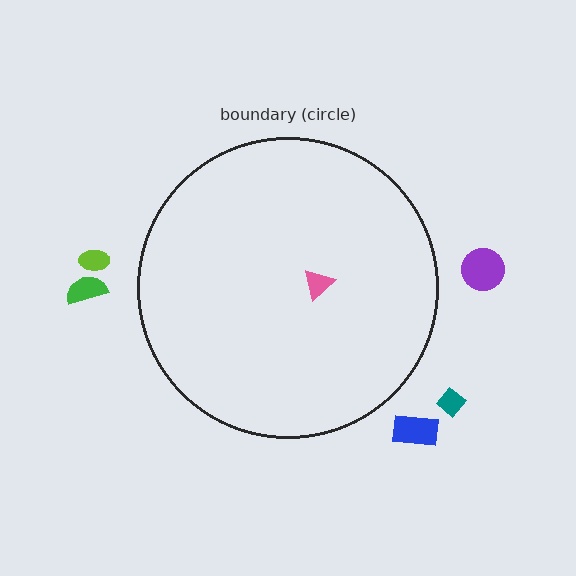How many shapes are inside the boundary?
1 inside, 5 outside.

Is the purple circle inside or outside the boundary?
Outside.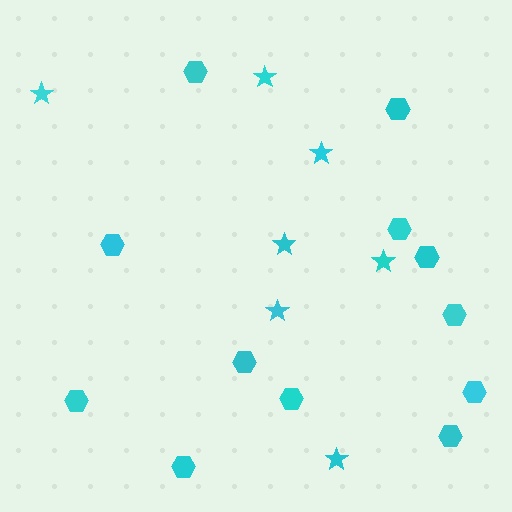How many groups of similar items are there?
There are 2 groups: one group of stars (7) and one group of hexagons (12).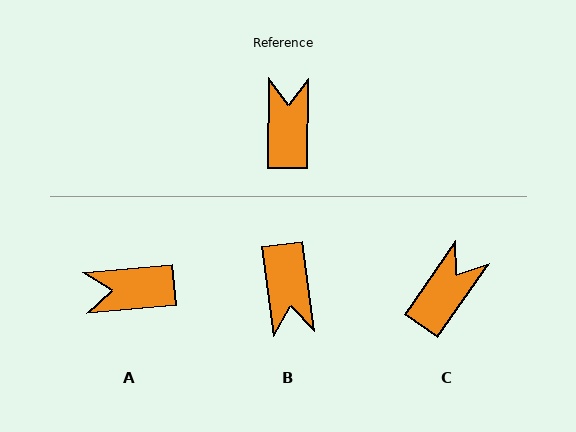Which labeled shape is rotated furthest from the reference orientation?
B, about 172 degrees away.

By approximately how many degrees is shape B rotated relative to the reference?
Approximately 172 degrees clockwise.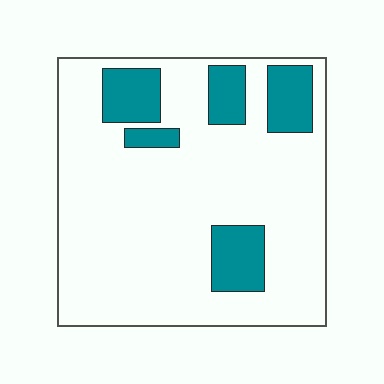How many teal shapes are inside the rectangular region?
5.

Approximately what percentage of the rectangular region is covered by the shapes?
Approximately 20%.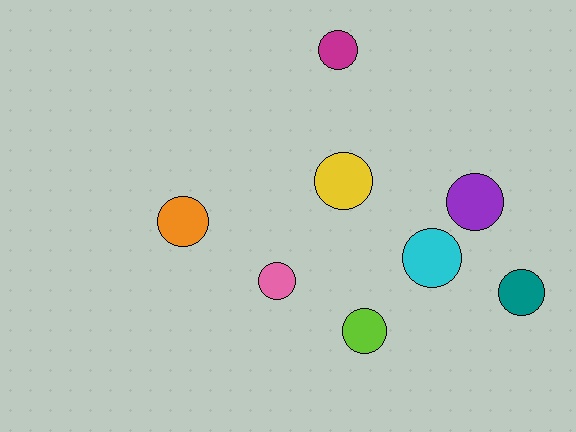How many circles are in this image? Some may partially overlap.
There are 8 circles.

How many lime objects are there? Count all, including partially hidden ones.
There is 1 lime object.